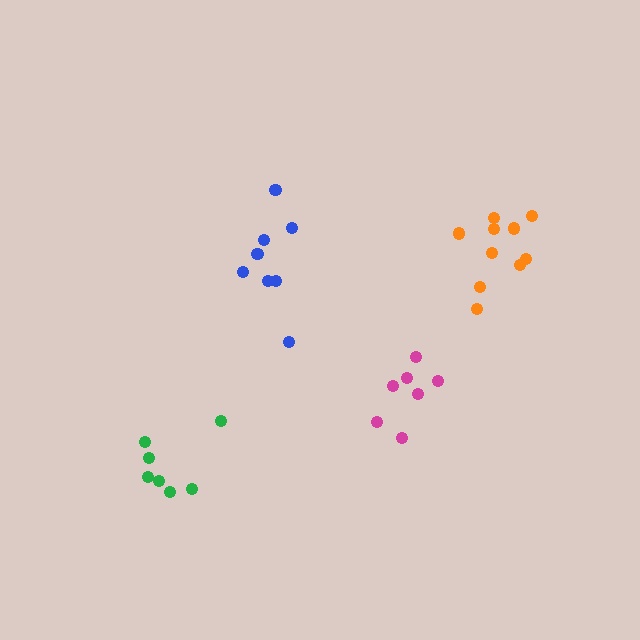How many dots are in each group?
Group 1: 7 dots, Group 2: 9 dots, Group 3: 7 dots, Group 4: 10 dots (33 total).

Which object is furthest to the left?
The green cluster is leftmost.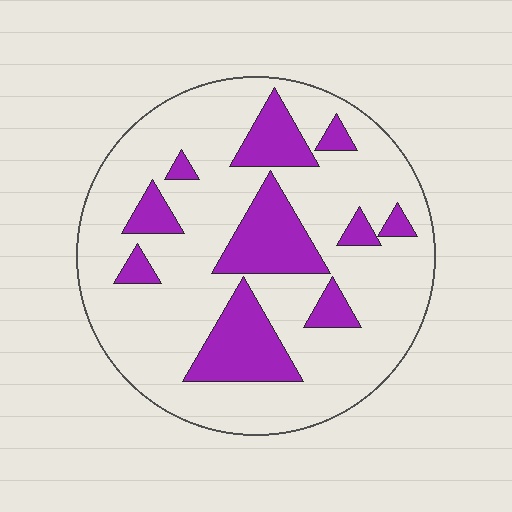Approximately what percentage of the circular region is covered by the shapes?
Approximately 25%.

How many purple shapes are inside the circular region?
10.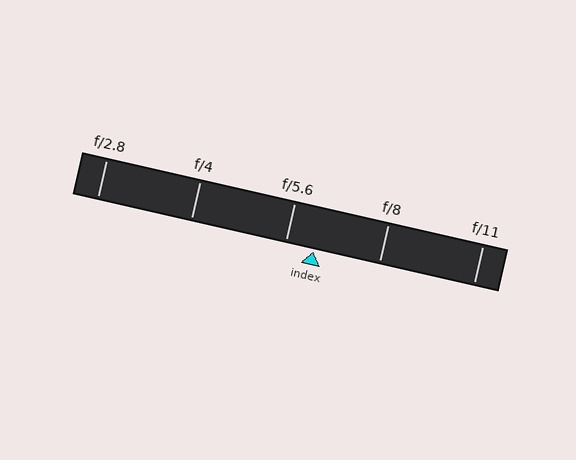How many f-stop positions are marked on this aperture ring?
There are 5 f-stop positions marked.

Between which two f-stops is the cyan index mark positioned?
The index mark is between f/5.6 and f/8.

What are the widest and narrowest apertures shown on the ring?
The widest aperture shown is f/2.8 and the narrowest is f/11.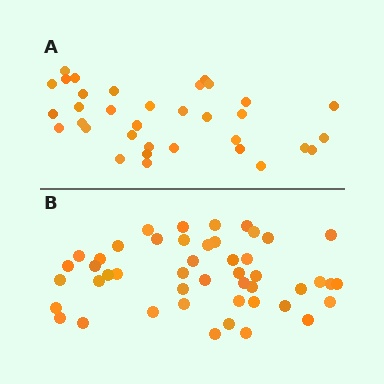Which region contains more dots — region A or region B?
Region B (the bottom region) has more dots.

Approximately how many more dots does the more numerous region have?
Region B has approximately 15 more dots than region A.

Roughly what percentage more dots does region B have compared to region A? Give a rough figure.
About 40% more.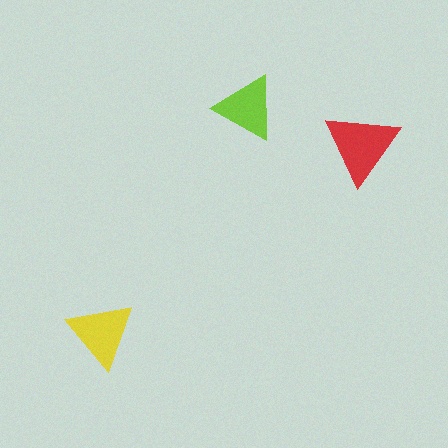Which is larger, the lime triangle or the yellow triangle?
The yellow one.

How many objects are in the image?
There are 3 objects in the image.